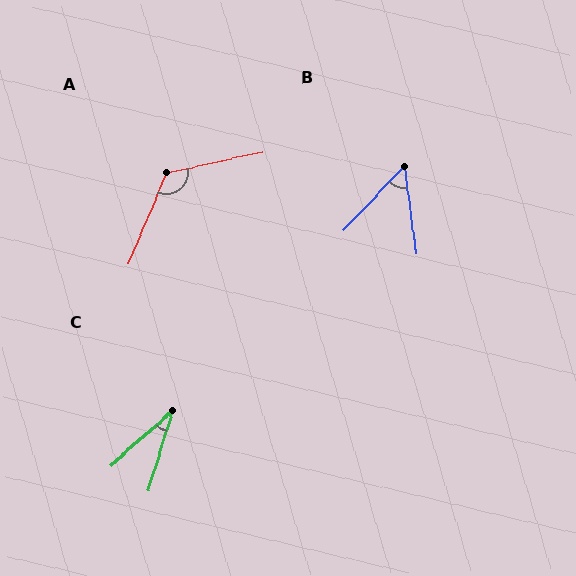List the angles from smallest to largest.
C (32°), B (51°), A (125°).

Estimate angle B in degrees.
Approximately 51 degrees.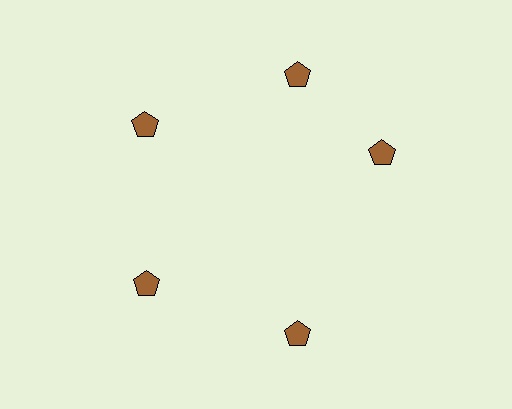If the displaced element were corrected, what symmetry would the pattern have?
It would have 5-fold rotational symmetry — the pattern would map onto itself every 72 degrees.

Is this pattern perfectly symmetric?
No. The 5 brown pentagons are arranged in a ring, but one element near the 3 o'clock position is rotated out of alignment along the ring, breaking the 5-fold rotational symmetry.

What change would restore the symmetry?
The symmetry would be restored by rotating it back into even spacing with its neighbors so that all 5 pentagons sit at equal angles and equal distance from the center.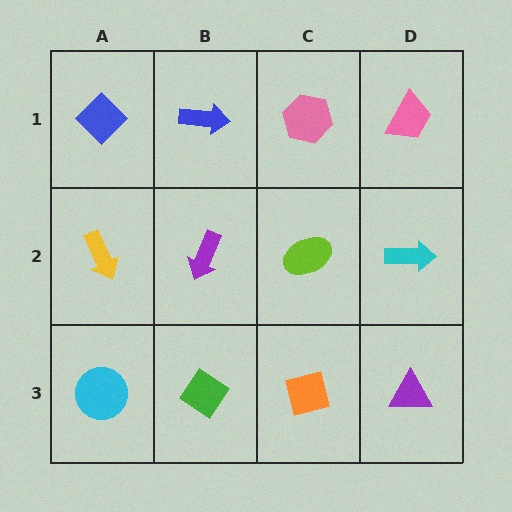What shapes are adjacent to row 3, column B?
A purple arrow (row 2, column B), a cyan circle (row 3, column A), an orange square (row 3, column C).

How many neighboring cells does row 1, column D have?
2.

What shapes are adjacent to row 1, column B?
A purple arrow (row 2, column B), a blue diamond (row 1, column A), a pink hexagon (row 1, column C).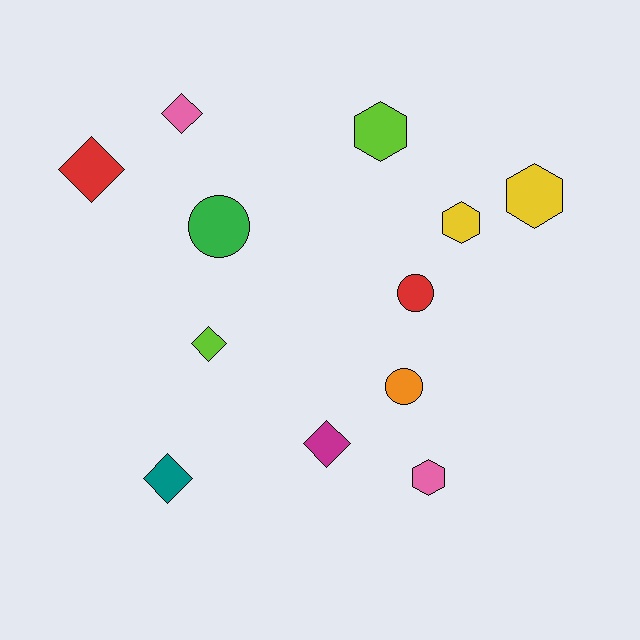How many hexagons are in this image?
There are 4 hexagons.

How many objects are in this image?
There are 12 objects.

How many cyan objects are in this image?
There are no cyan objects.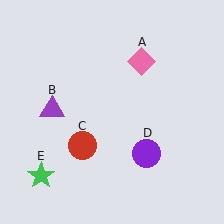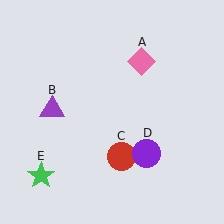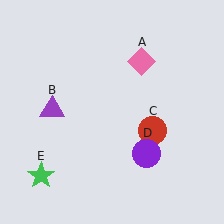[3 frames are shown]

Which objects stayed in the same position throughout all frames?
Pink diamond (object A) and purple triangle (object B) and purple circle (object D) and green star (object E) remained stationary.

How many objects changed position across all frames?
1 object changed position: red circle (object C).